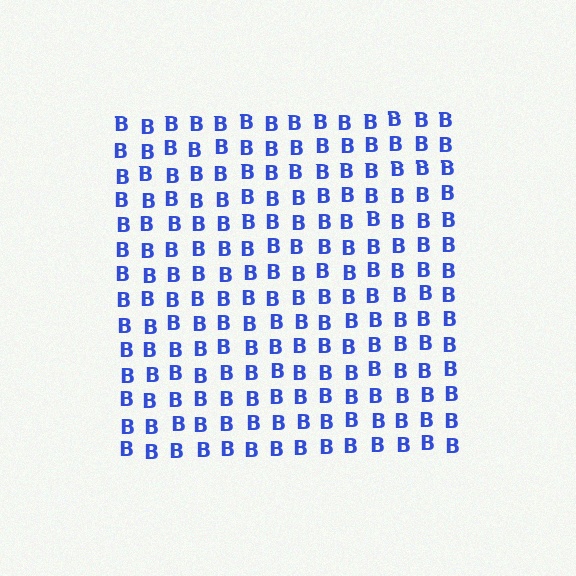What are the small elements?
The small elements are letter B's.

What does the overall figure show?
The overall figure shows a square.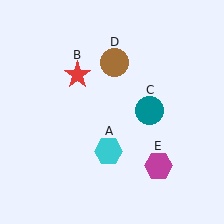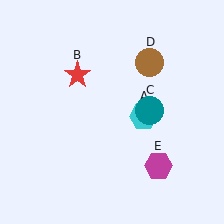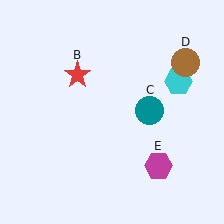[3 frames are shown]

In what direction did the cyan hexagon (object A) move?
The cyan hexagon (object A) moved up and to the right.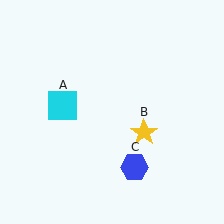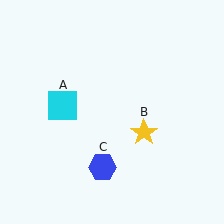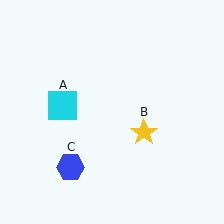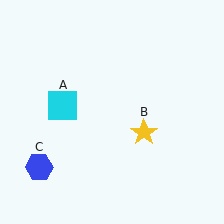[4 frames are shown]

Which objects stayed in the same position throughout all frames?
Cyan square (object A) and yellow star (object B) remained stationary.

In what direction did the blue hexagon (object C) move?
The blue hexagon (object C) moved left.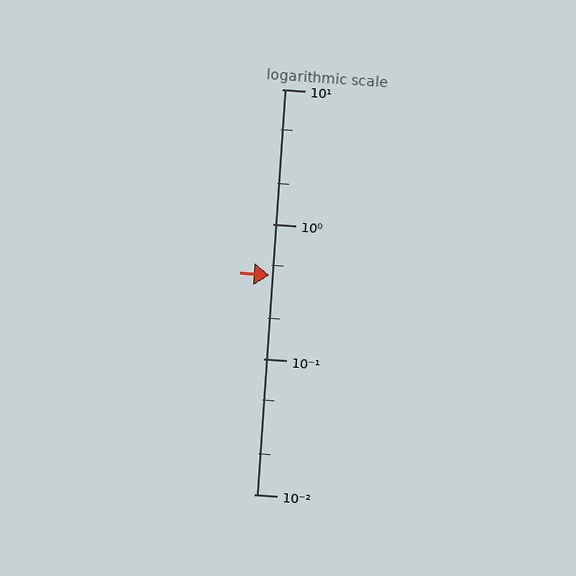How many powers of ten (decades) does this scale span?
The scale spans 3 decades, from 0.01 to 10.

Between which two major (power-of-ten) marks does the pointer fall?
The pointer is between 0.1 and 1.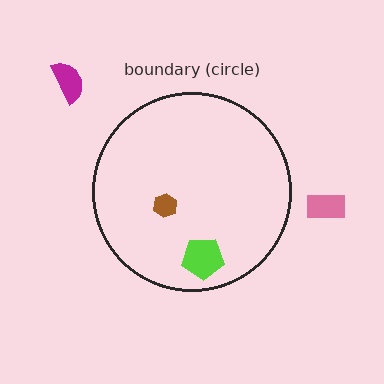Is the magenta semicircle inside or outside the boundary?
Outside.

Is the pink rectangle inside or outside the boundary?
Outside.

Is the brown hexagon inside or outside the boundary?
Inside.